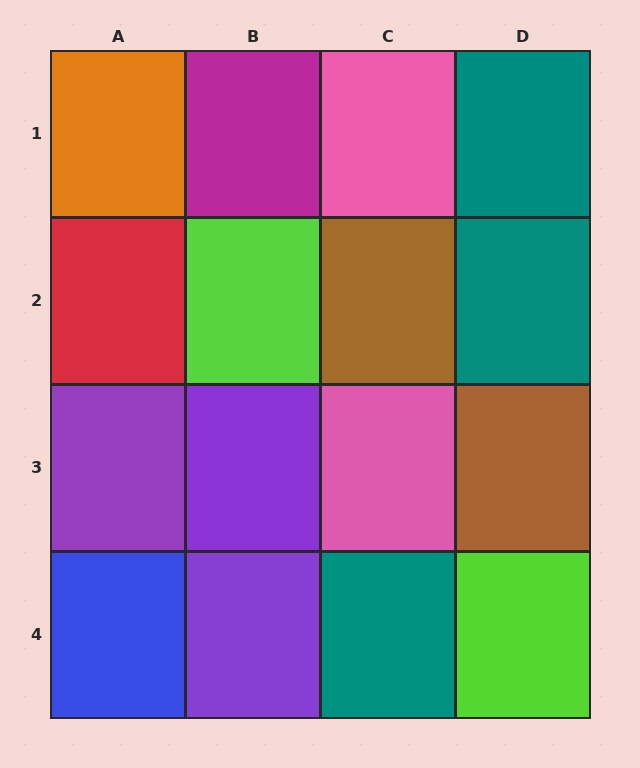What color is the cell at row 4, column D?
Lime.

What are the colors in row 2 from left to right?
Red, lime, brown, teal.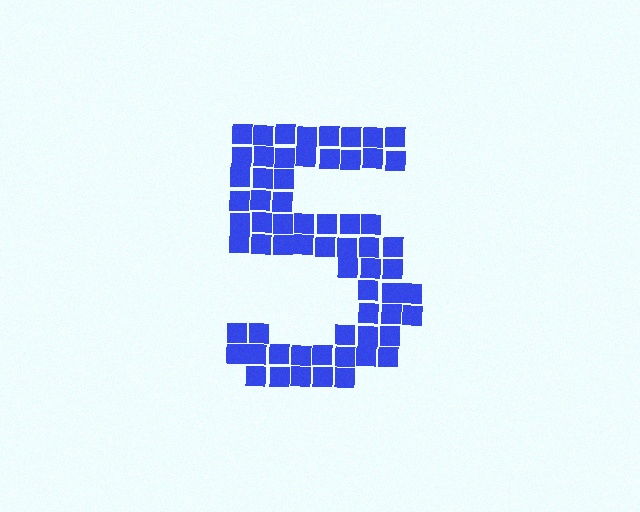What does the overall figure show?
The overall figure shows the digit 5.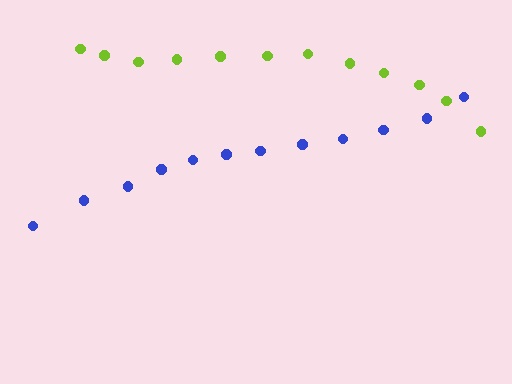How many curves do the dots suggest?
There are 2 distinct paths.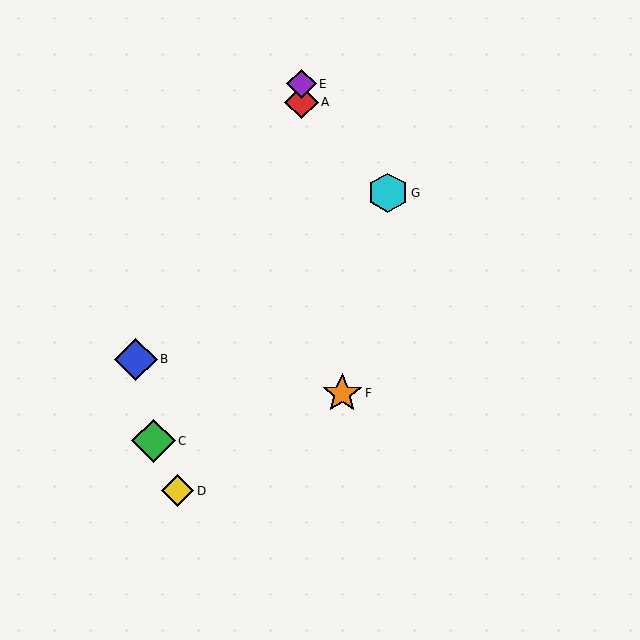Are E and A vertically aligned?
Yes, both are at x≈302.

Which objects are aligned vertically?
Objects A, E are aligned vertically.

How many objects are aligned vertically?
2 objects (A, E) are aligned vertically.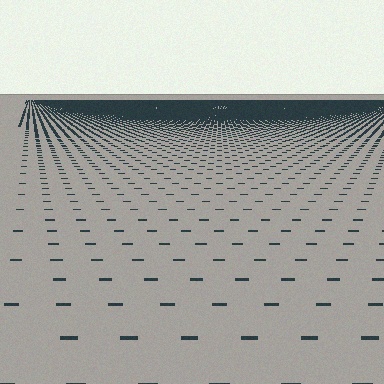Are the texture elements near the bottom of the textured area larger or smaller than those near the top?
Larger. Near the bottom, elements are closer to the viewer and appear at a bigger on-screen size.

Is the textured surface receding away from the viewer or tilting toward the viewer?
The surface is receding away from the viewer. Texture elements get smaller and denser toward the top.